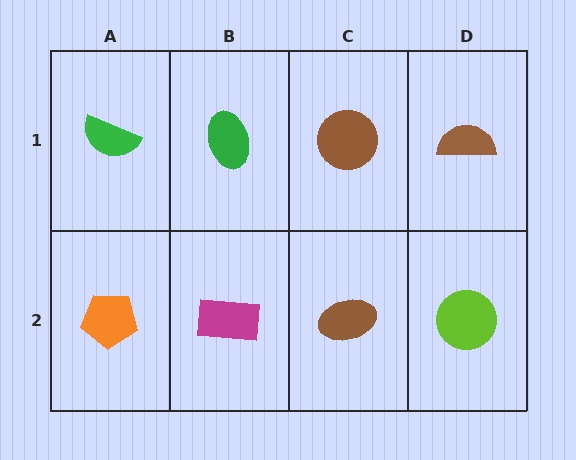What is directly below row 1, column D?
A lime circle.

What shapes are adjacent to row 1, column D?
A lime circle (row 2, column D), a brown circle (row 1, column C).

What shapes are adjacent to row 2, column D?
A brown semicircle (row 1, column D), a brown ellipse (row 2, column C).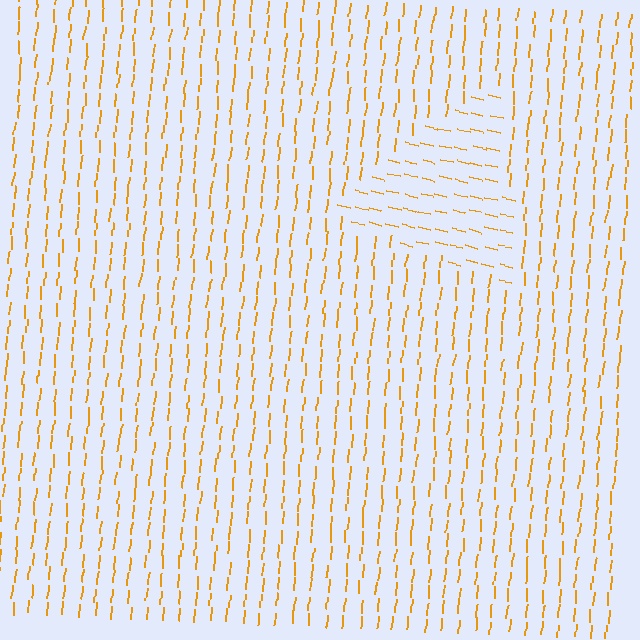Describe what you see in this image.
The image is filled with small orange line segments. A triangle region in the image has lines oriented differently from the surrounding lines, creating a visible texture boundary.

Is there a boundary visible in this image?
Yes, there is a texture boundary formed by a change in line orientation.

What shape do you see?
I see a triangle.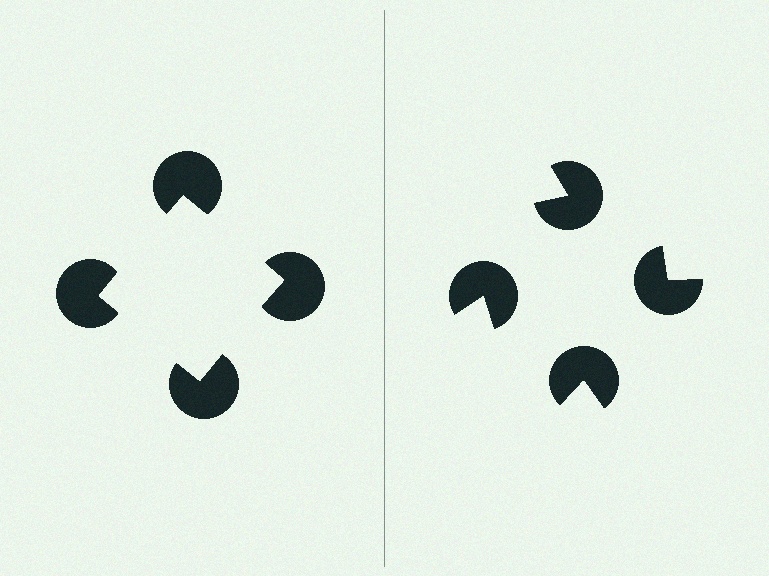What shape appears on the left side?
An illusory square.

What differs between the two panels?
The pac-man discs are positioned identically on both sides; only the wedge orientations differ. On the left they align to a square; on the right they are misaligned.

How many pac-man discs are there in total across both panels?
8 — 4 on each side.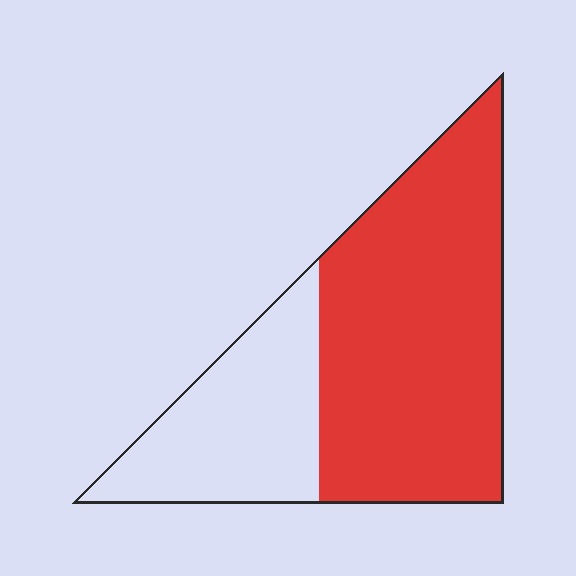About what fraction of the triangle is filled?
About two thirds (2/3).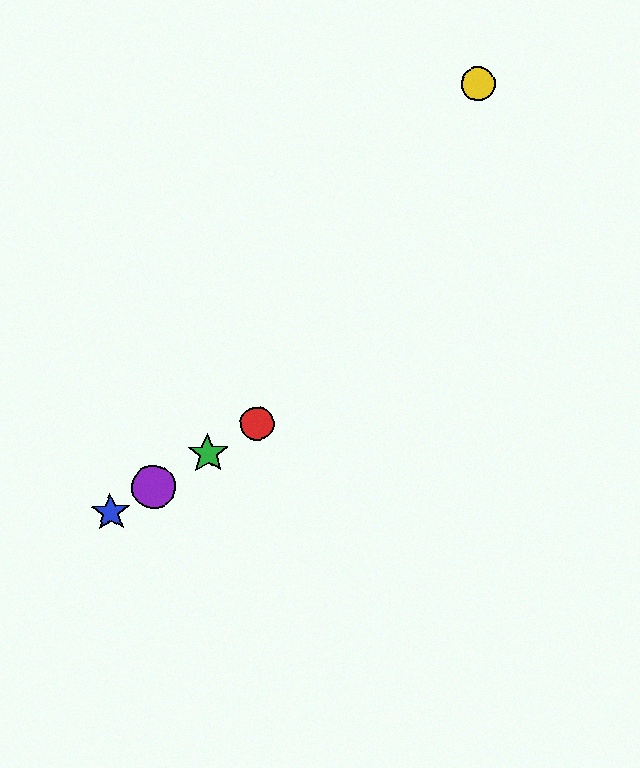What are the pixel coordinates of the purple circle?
The purple circle is at (154, 487).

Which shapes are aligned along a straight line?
The red circle, the blue star, the green star, the purple circle are aligned along a straight line.